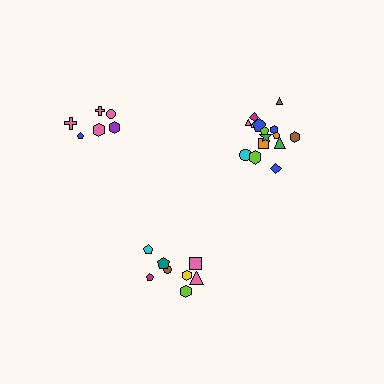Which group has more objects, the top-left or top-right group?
The top-right group.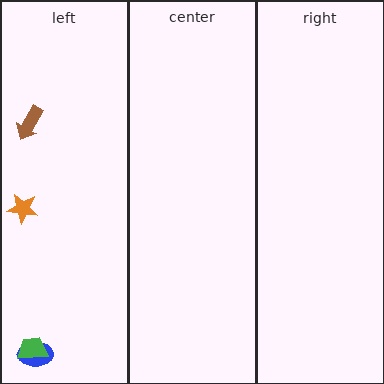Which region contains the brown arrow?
The left region.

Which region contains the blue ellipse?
The left region.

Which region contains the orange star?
The left region.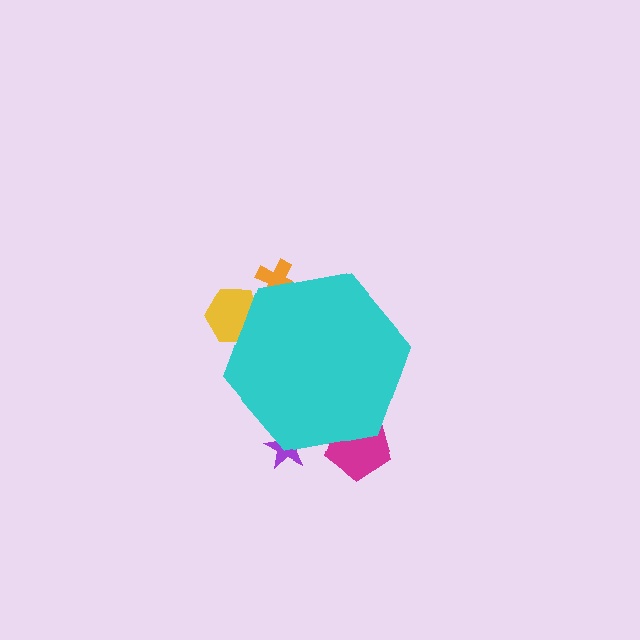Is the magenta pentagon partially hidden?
Yes, the magenta pentagon is partially hidden behind the cyan hexagon.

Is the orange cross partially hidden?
Yes, the orange cross is partially hidden behind the cyan hexagon.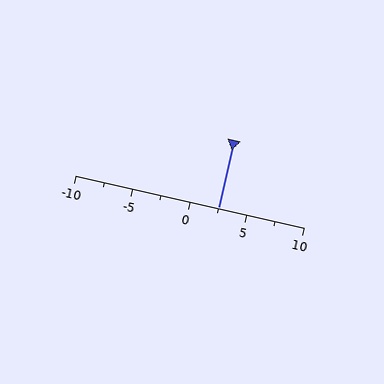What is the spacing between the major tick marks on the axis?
The major ticks are spaced 5 apart.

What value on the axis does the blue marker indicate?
The marker indicates approximately 2.5.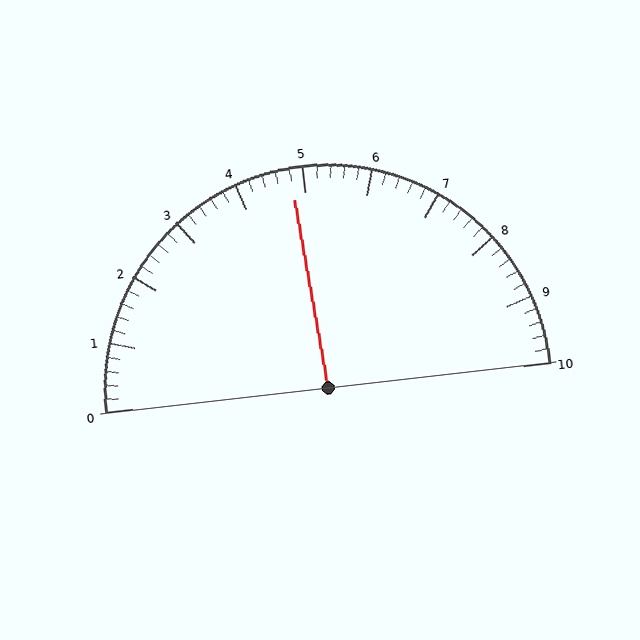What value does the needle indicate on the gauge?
The needle indicates approximately 4.8.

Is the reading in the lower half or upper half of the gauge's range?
The reading is in the lower half of the range (0 to 10).